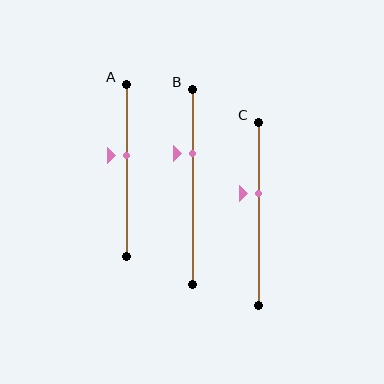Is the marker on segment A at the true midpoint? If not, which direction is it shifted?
No, the marker on segment A is shifted upward by about 9% of the segment length.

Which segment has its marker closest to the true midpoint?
Segment A has its marker closest to the true midpoint.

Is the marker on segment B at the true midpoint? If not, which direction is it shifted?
No, the marker on segment B is shifted upward by about 17% of the segment length.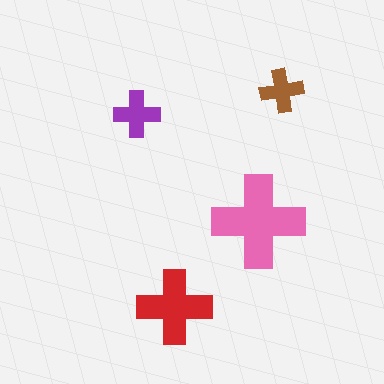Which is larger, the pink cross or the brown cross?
The pink one.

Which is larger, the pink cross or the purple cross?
The pink one.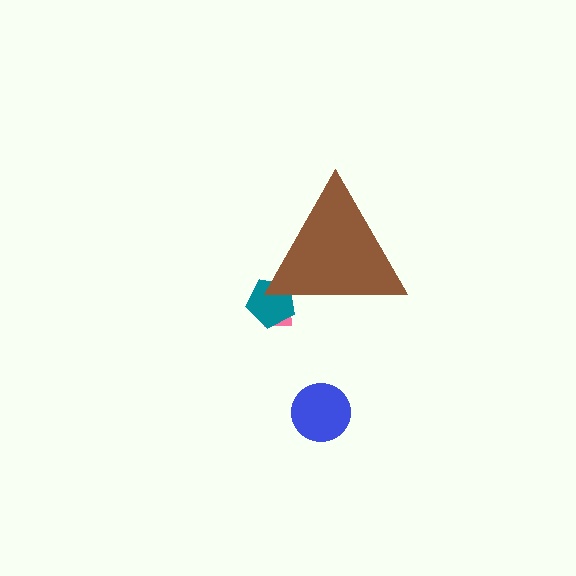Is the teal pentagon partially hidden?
Yes, the teal pentagon is partially hidden behind the brown triangle.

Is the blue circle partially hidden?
No, the blue circle is fully visible.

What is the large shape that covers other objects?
A brown triangle.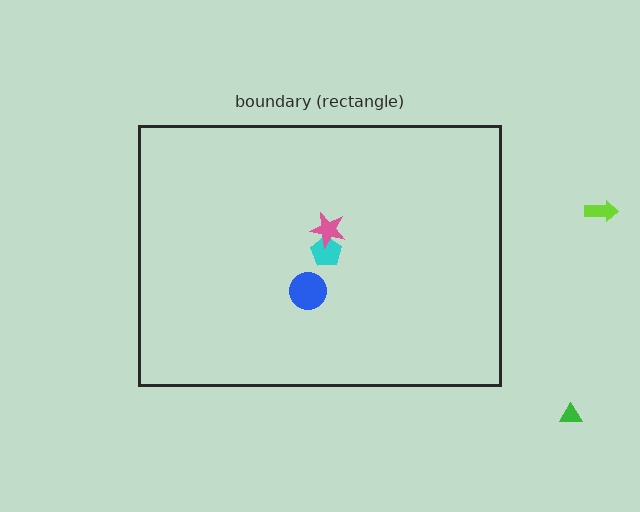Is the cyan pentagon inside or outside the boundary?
Inside.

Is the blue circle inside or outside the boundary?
Inside.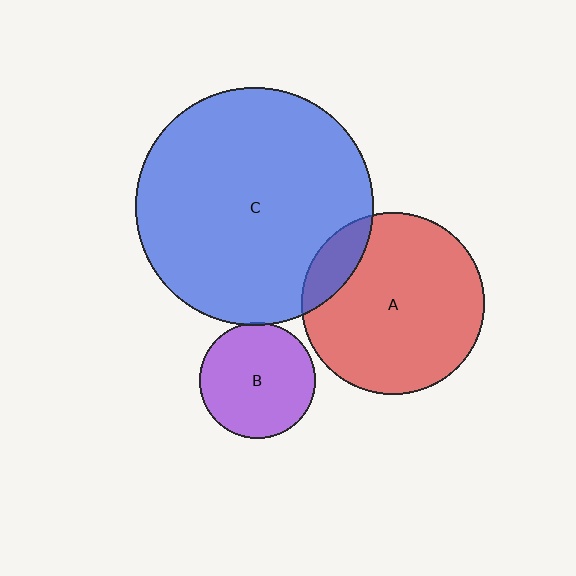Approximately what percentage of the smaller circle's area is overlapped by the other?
Approximately 15%.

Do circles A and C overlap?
Yes.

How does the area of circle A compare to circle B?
Approximately 2.5 times.